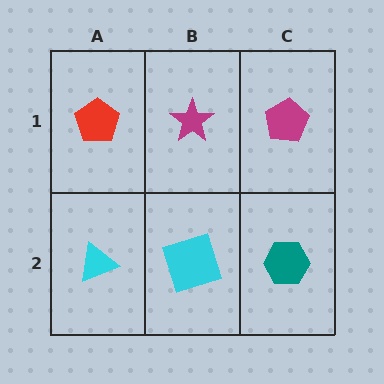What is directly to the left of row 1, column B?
A red pentagon.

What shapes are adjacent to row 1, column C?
A teal hexagon (row 2, column C), a magenta star (row 1, column B).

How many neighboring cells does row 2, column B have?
3.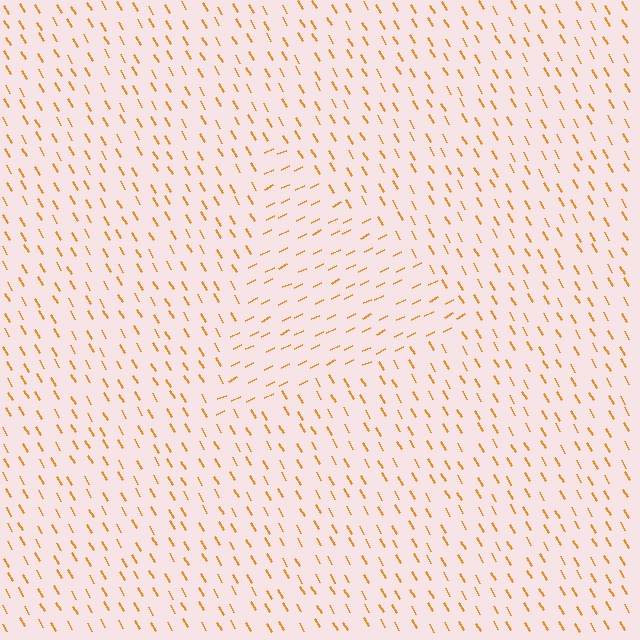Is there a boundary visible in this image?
Yes, there is a texture boundary formed by a change in line orientation.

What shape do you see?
I see a triangle.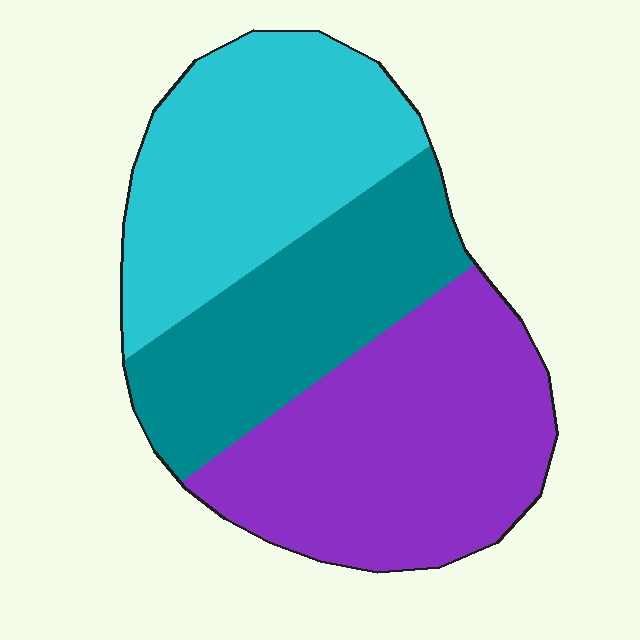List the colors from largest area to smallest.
From largest to smallest: purple, cyan, teal.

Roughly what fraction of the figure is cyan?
Cyan takes up between a sixth and a third of the figure.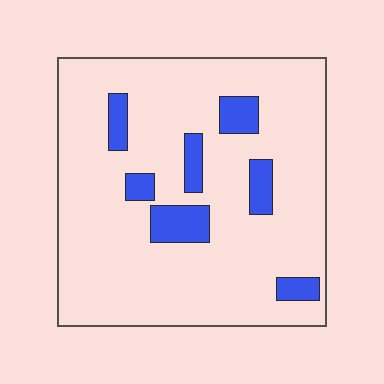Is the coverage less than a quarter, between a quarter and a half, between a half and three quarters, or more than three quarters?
Less than a quarter.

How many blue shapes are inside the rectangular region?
7.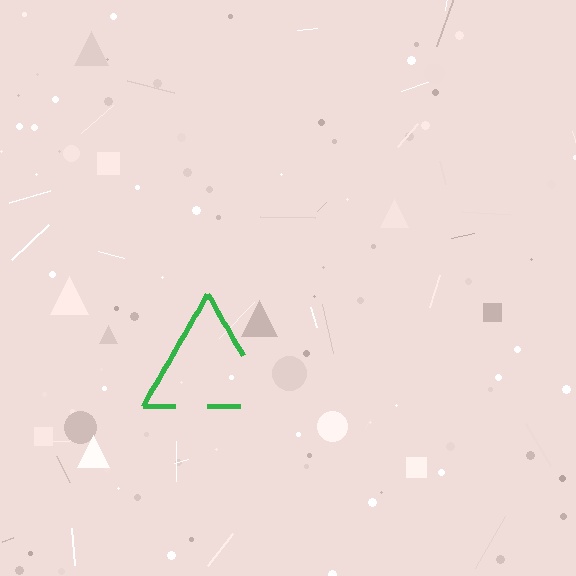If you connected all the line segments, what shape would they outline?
They would outline a triangle.